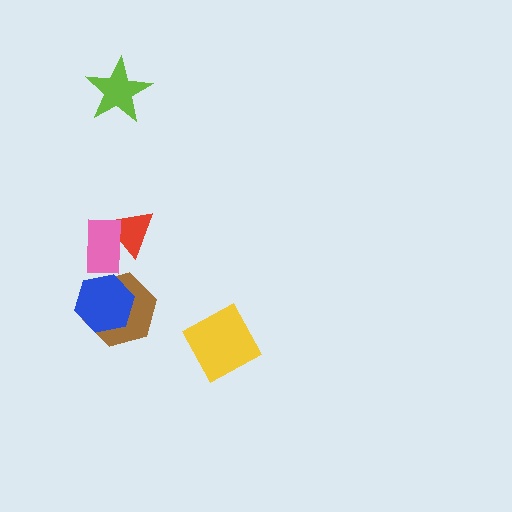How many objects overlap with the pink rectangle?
1 object overlaps with the pink rectangle.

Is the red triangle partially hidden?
Yes, it is partially covered by another shape.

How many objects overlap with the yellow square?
0 objects overlap with the yellow square.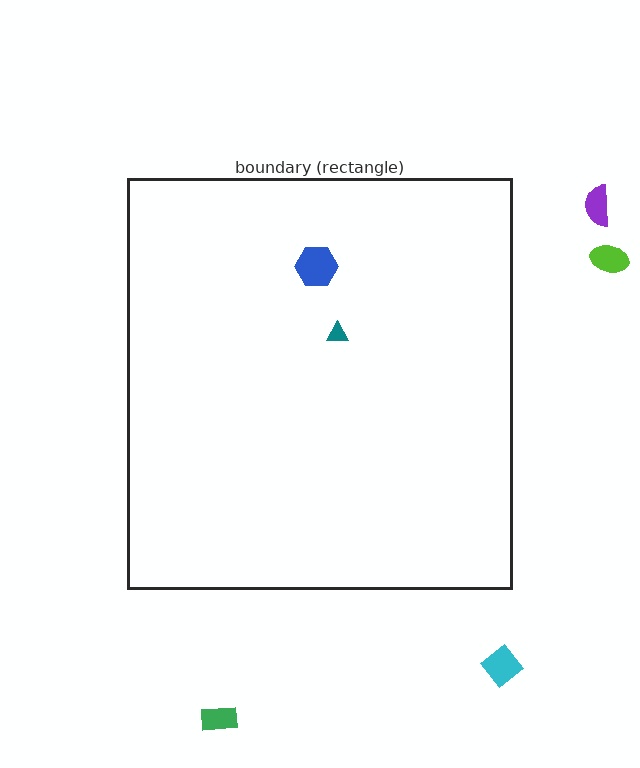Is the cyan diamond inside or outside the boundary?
Outside.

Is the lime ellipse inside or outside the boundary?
Outside.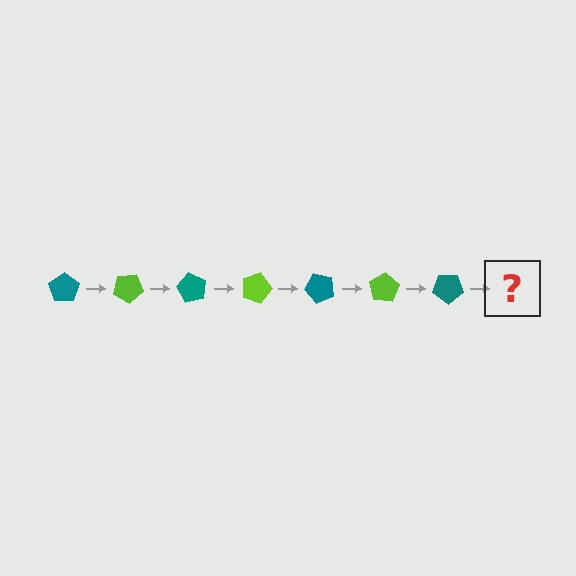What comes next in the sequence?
The next element should be a lime pentagon, rotated 210 degrees from the start.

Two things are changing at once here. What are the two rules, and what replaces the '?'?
The two rules are that it rotates 30 degrees each step and the color cycles through teal and lime. The '?' should be a lime pentagon, rotated 210 degrees from the start.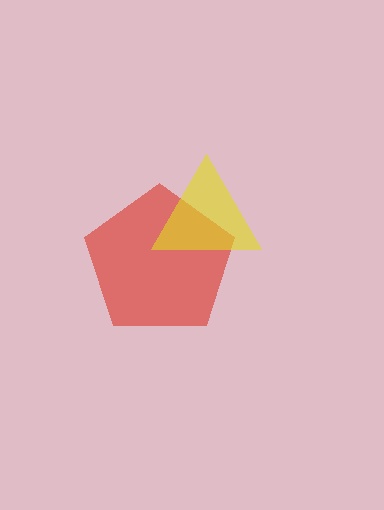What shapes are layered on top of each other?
The layered shapes are: a red pentagon, a yellow triangle.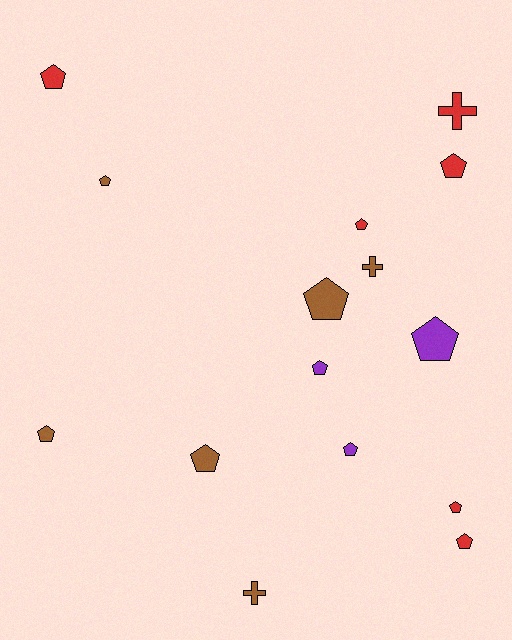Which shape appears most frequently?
Pentagon, with 12 objects.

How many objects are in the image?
There are 15 objects.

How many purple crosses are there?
There are no purple crosses.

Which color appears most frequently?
Red, with 6 objects.